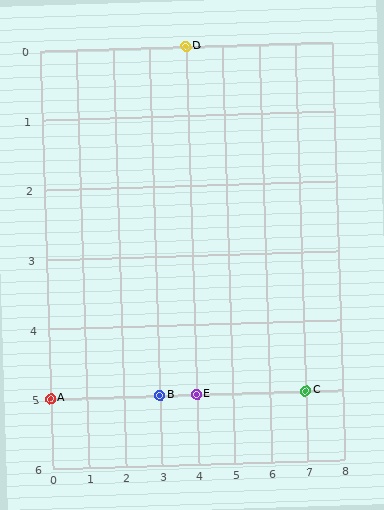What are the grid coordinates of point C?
Point C is at grid coordinates (7, 5).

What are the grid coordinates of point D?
Point D is at grid coordinates (4, 0).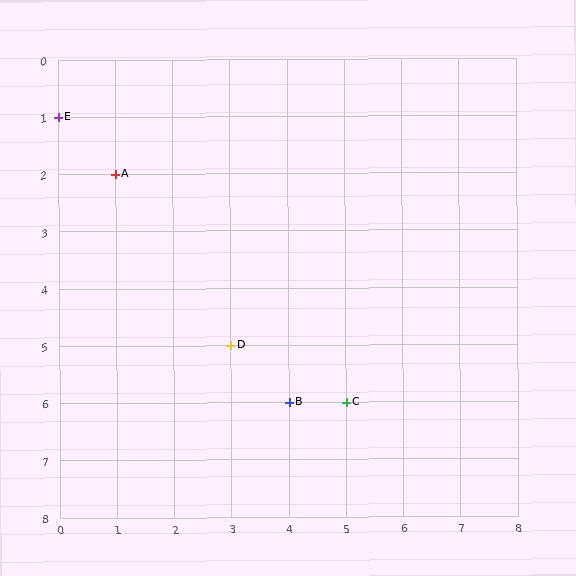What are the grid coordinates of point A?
Point A is at grid coordinates (1, 2).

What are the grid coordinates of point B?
Point B is at grid coordinates (4, 6).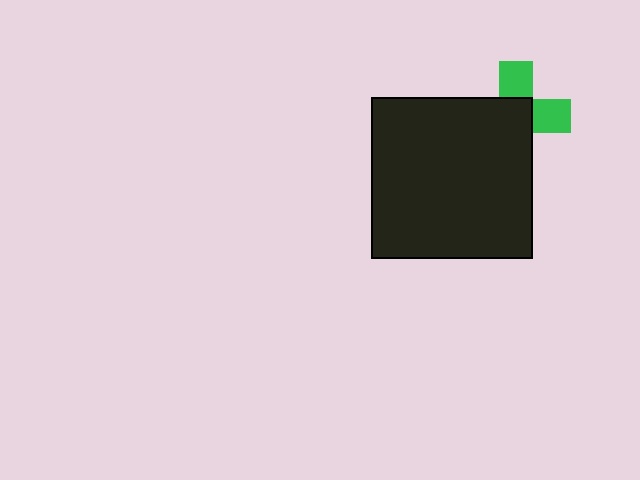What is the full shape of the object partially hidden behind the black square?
The partially hidden object is a green cross.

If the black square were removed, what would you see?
You would see the complete green cross.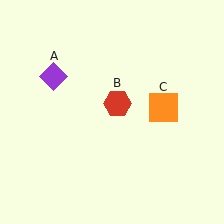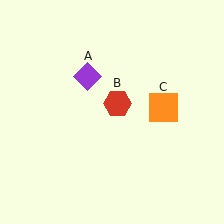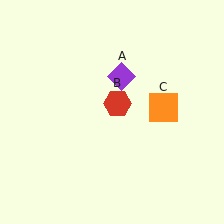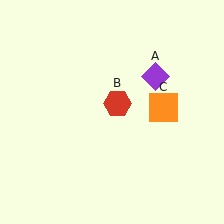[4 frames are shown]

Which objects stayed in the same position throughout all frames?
Red hexagon (object B) and orange square (object C) remained stationary.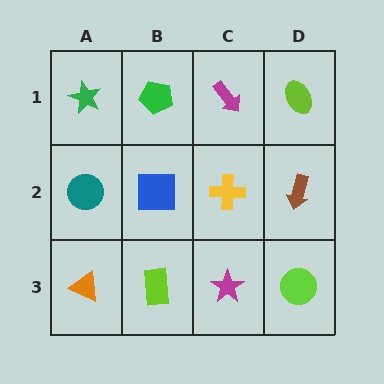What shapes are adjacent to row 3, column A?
A teal circle (row 2, column A), a lime rectangle (row 3, column B).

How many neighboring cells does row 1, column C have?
3.